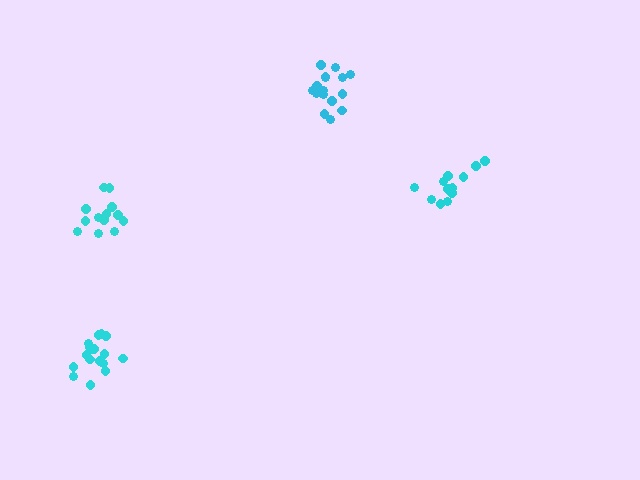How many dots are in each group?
Group 1: 15 dots, Group 2: 17 dots, Group 3: 12 dots, Group 4: 16 dots (60 total).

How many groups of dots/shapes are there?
There are 4 groups.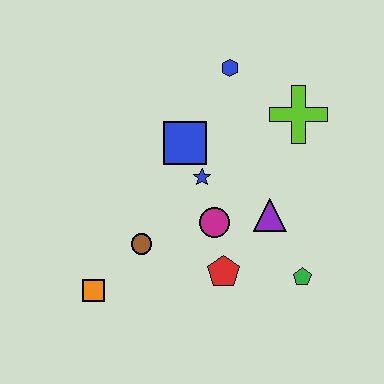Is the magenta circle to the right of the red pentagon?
No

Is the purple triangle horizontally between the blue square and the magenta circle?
No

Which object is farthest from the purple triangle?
The orange square is farthest from the purple triangle.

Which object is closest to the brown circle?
The orange square is closest to the brown circle.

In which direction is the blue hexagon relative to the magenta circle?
The blue hexagon is above the magenta circle.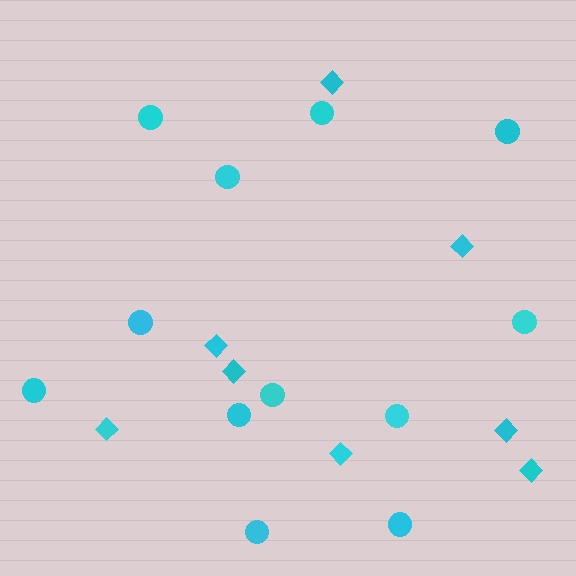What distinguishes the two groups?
There are 2 groups: one group of circles (12) and one group of diamonds (8).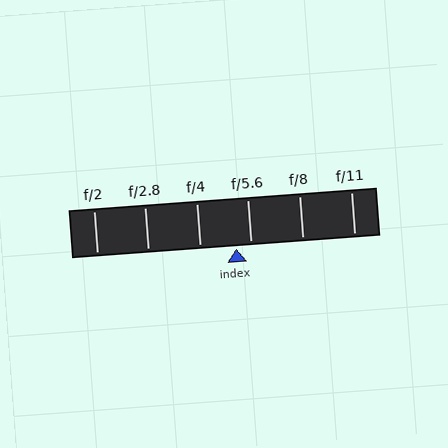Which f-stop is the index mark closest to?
The index mark is closest to f/5.6.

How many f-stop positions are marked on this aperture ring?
There are 6 f-stop positions marked.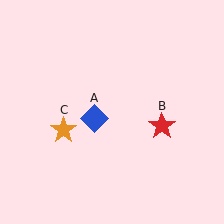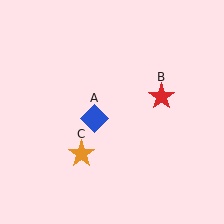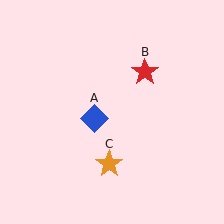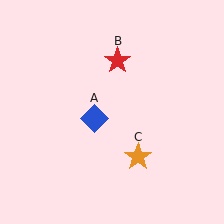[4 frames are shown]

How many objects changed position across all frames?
2 objects changed position: red star (object B), orange star (object C).